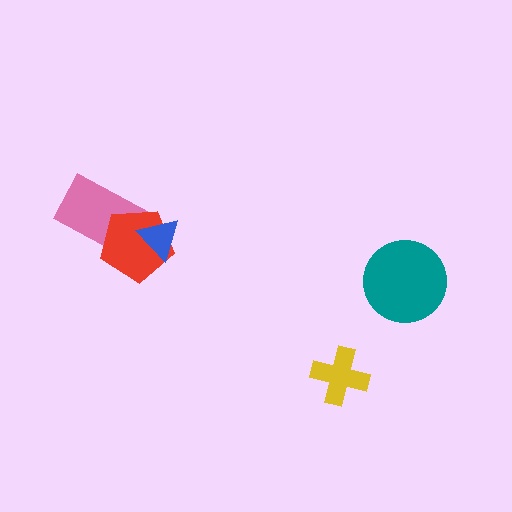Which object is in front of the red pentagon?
The blue triangle is in front of the red pentagon.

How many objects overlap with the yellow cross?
0 objects overlap with the yellow cross.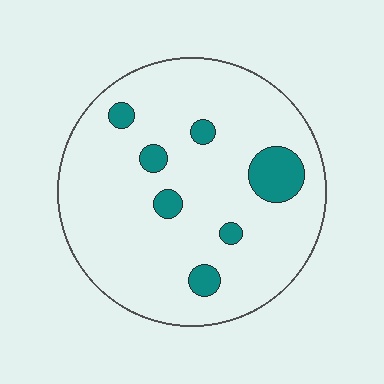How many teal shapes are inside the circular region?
7.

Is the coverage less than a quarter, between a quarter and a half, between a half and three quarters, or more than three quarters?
Less than a quarter.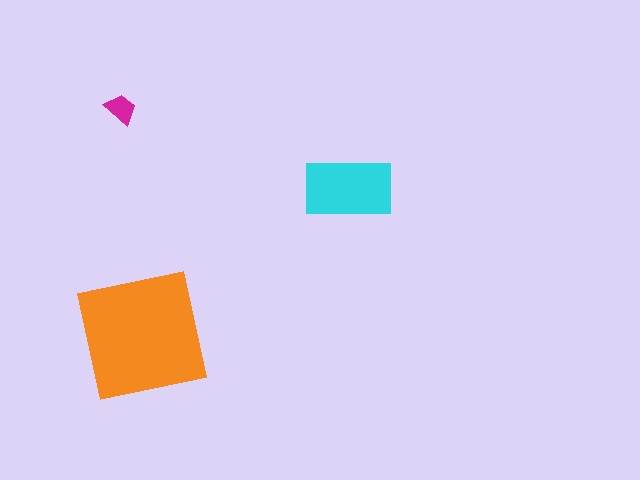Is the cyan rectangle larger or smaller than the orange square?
Smaller.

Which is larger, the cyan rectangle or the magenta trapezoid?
The cyan rectangle.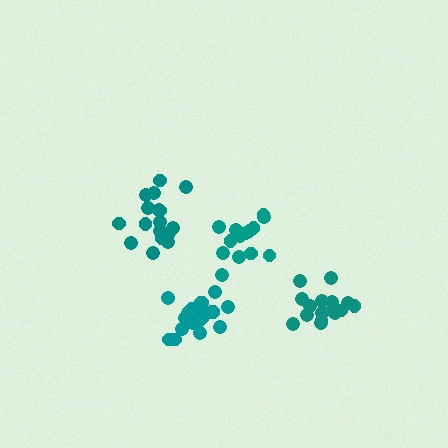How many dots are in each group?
Group 1: 17 dots, Group 2: 20 dots, Group 3: 17 dots, Group 4: 16 dots (70 total).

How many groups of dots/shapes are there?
There are 4 groups.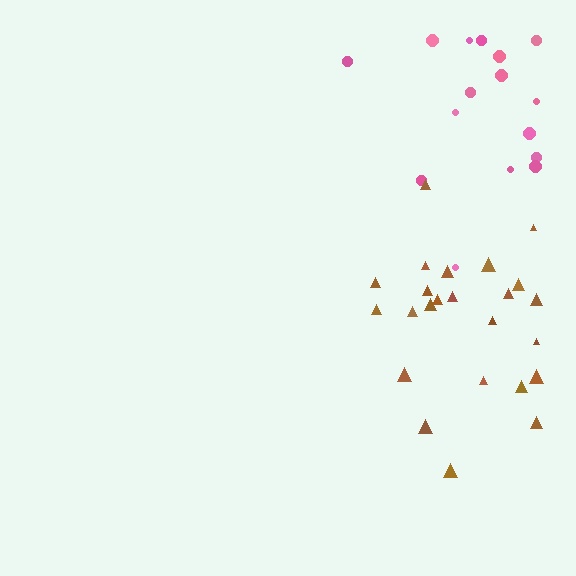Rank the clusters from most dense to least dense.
brown, pink.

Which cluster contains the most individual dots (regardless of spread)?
Brown (24).